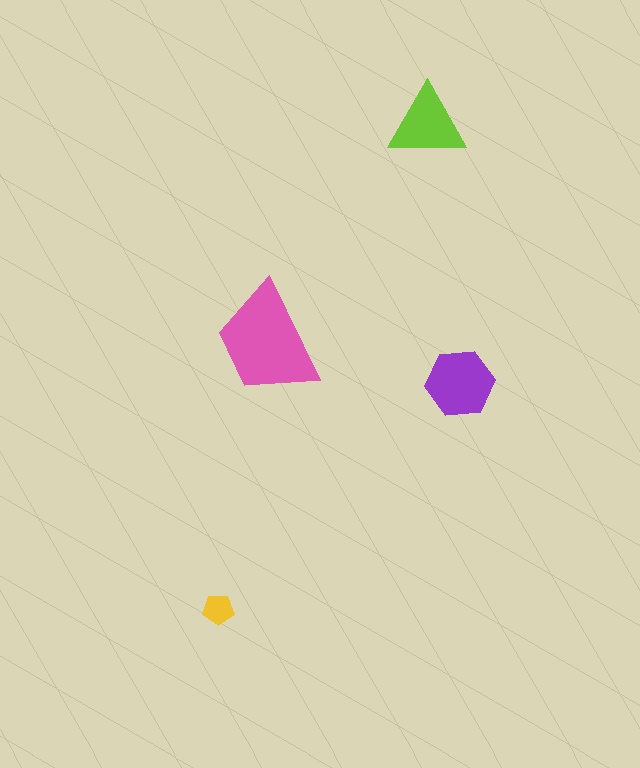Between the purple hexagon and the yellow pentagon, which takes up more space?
The purple hexagon.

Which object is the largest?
The pink trapezoid.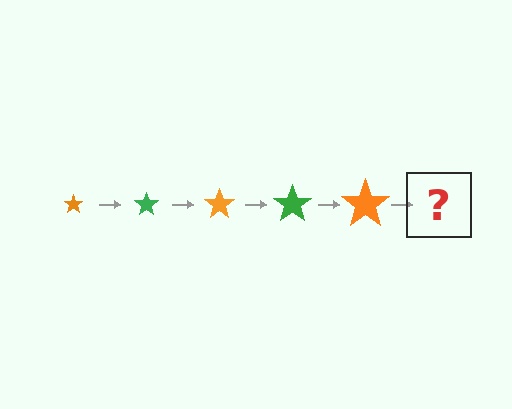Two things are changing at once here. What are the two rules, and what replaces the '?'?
The two rules are that the star grows larger each step and the color cycles through orange and green. The '?' should be a green star, larger than the previous one.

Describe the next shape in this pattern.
It should be a green star, larger than the previous one.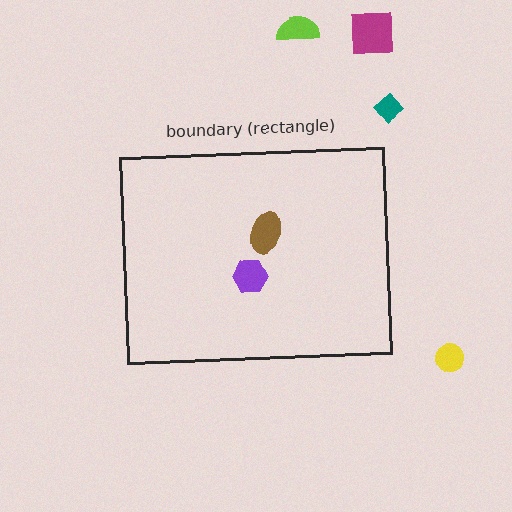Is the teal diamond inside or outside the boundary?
Outside.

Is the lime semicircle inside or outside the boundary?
Outside.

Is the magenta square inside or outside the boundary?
Outside.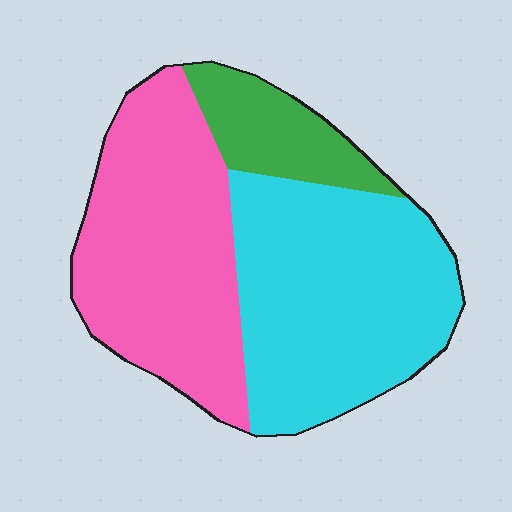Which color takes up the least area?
Green, at roughly 15%.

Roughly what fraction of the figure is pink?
Pink covers around 40% of the figure.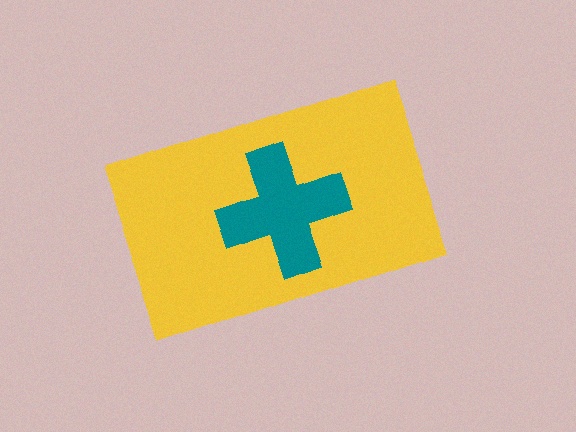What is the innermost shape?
The teal cross.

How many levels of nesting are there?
2.